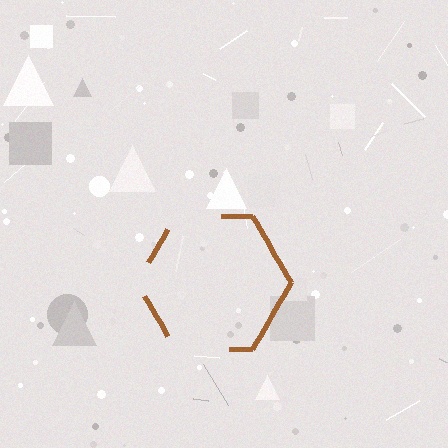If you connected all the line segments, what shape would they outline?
They would outline a hexagon.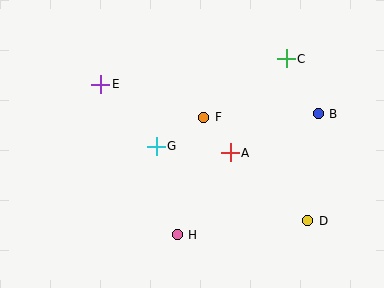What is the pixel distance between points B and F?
The distance between B and F is 114 pixels.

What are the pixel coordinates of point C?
Point C is at (286, 59).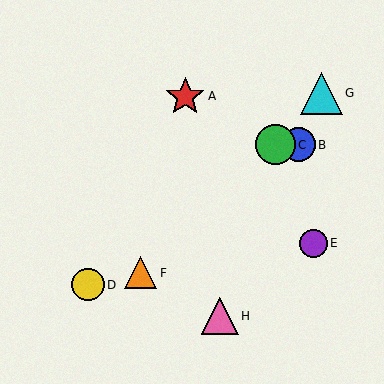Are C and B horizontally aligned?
Yes, both are at y≈145.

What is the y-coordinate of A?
Object A is at y≈96.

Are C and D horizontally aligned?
No, C is at y≈145 and D is at y≈285.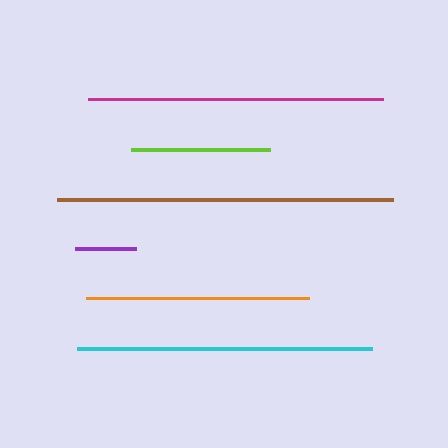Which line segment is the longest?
The brown line is the longest at approximately 336 pixels.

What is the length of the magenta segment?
The magenta segment is approximately 295 pixels long.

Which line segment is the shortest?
The purple line is the shortest at approximately 61 pixels.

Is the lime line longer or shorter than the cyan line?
The cyan line is longer than the lime line.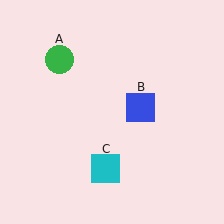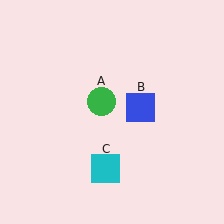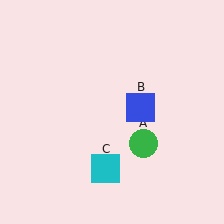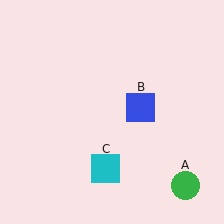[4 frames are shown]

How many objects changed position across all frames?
1 object changed position: green circle (object A).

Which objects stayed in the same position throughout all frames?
Blue square (object B) and cyan square (object C) remained stationary.